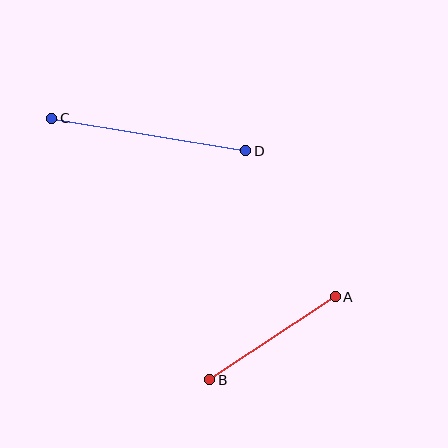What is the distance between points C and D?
The distance is approximately 196 pixels.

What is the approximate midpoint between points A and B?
The midpoint is at approximately (272, 338) pixels.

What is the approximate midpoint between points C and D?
The midpoint is at approximately (149, 134) pixels.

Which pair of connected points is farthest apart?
Points C and D are farthest apart.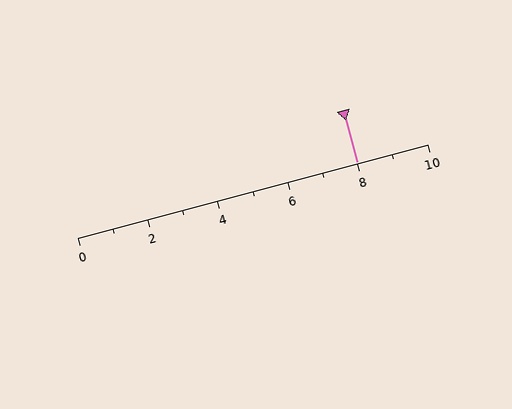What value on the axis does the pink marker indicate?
The marker indicates approximately 8.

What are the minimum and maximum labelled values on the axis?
The axis runs from 0 to 10.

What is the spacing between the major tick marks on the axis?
The major ticks are spaced 2 apart.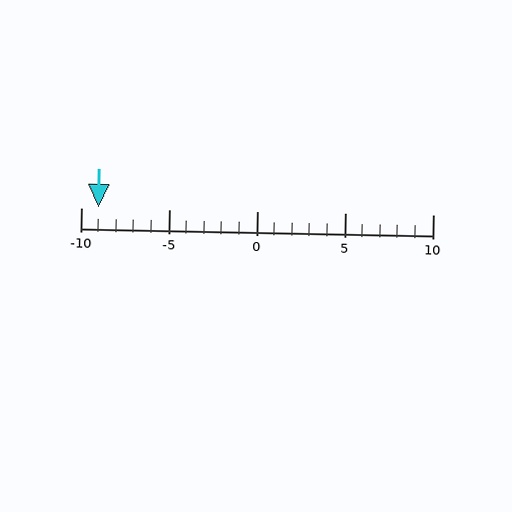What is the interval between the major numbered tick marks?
The major tick marks are spaced 5 units apart.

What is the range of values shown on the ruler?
The ruler shows values from -10 to 10.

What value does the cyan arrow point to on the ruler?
The cyan arrow points to approximately -9.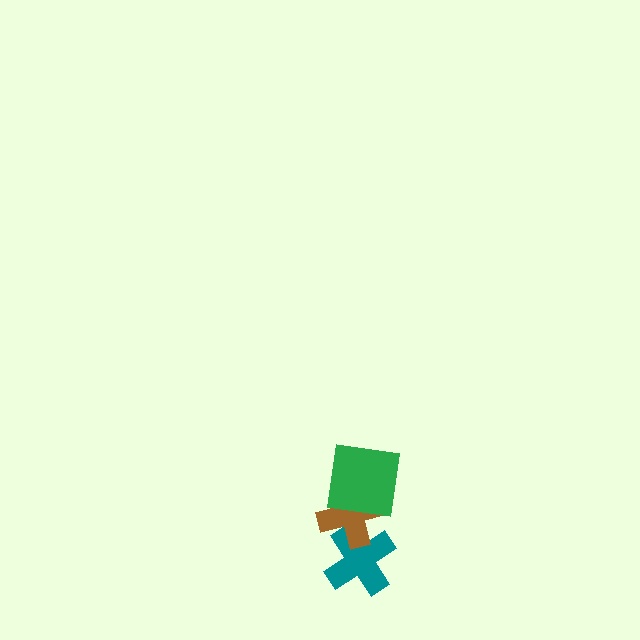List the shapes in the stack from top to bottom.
From top to bottom: the green square, the brown cross, the teal cross.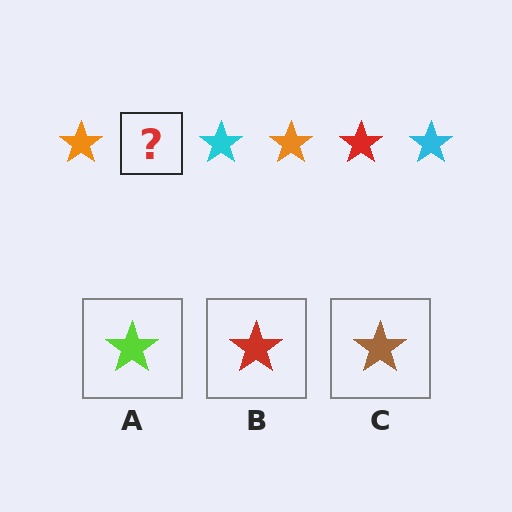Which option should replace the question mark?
Option B.